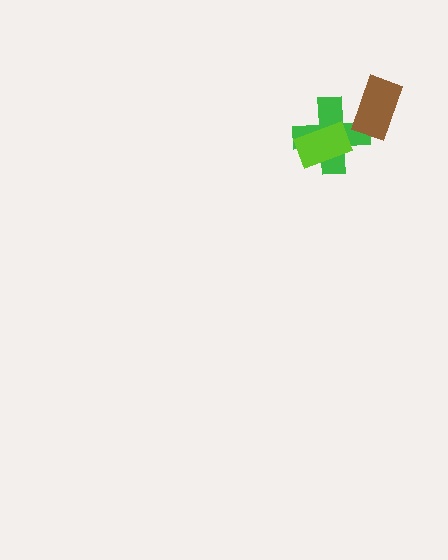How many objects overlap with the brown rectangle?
1 object overlaps with the brown rectangle.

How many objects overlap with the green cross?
2 objects overlap with the green cross.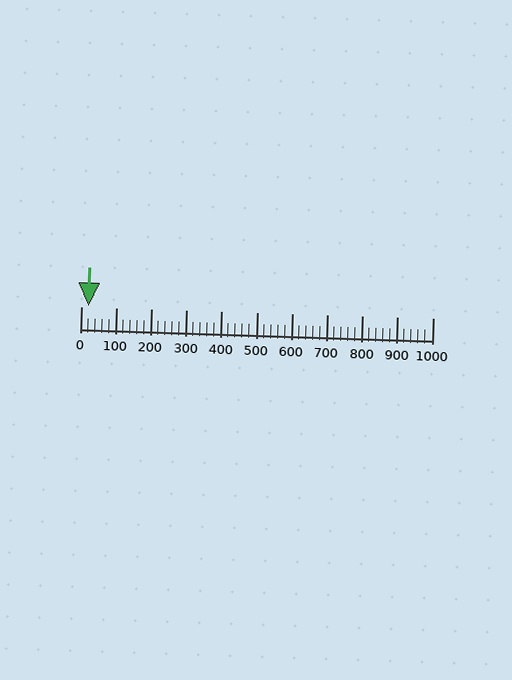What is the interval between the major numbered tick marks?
The major tick marks are spaced 100 units apart.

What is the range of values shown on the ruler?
The ruler shows values from 0 to 1000.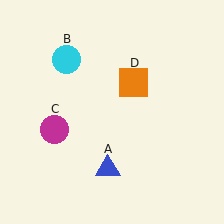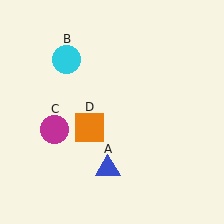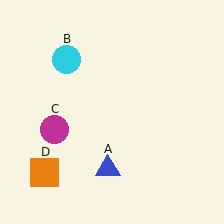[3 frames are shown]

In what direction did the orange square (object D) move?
The orange square (object D) moved down and to the left.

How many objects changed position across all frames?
1 object changed position: orange square (object D).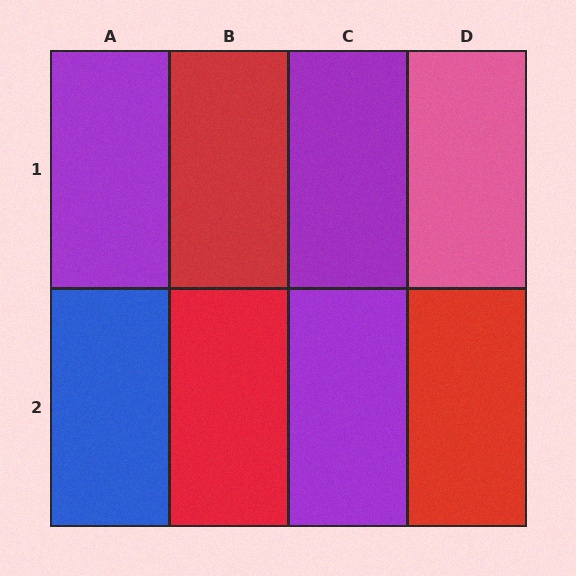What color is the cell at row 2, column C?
Purple.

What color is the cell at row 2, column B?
Red.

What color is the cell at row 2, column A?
Blue.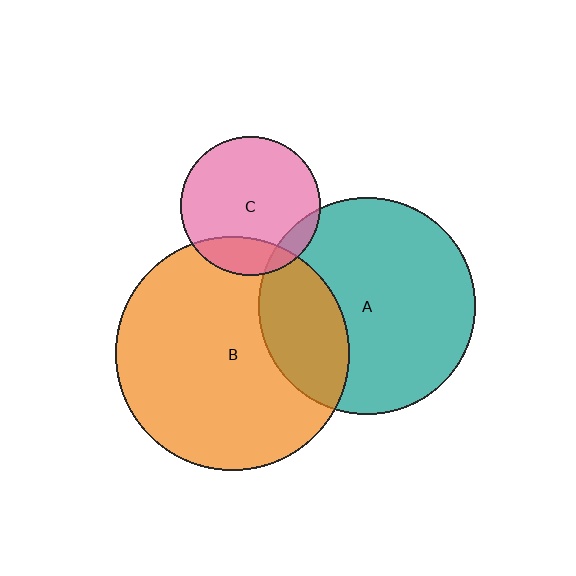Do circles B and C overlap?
Yes.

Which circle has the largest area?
Circle B (orange).